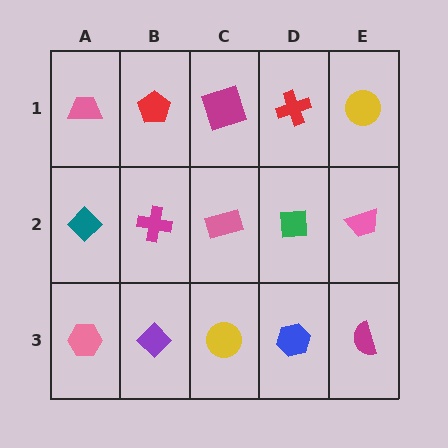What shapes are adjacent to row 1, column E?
A pink trapezoid (row 2, column E), a red cross (row 1, column D).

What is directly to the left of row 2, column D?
A pink rectangle.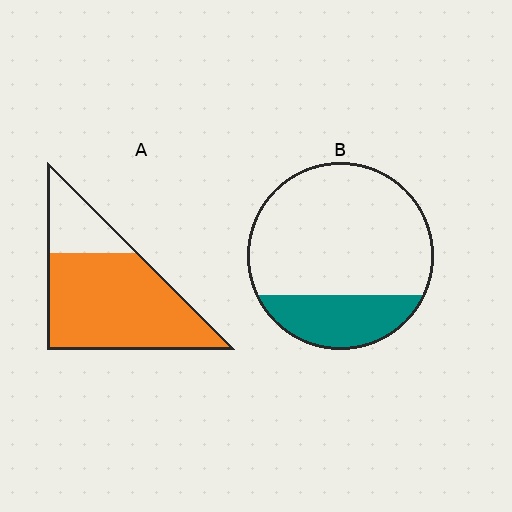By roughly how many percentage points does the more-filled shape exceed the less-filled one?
By roughly 50 percentage points (A over B).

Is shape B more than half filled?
No.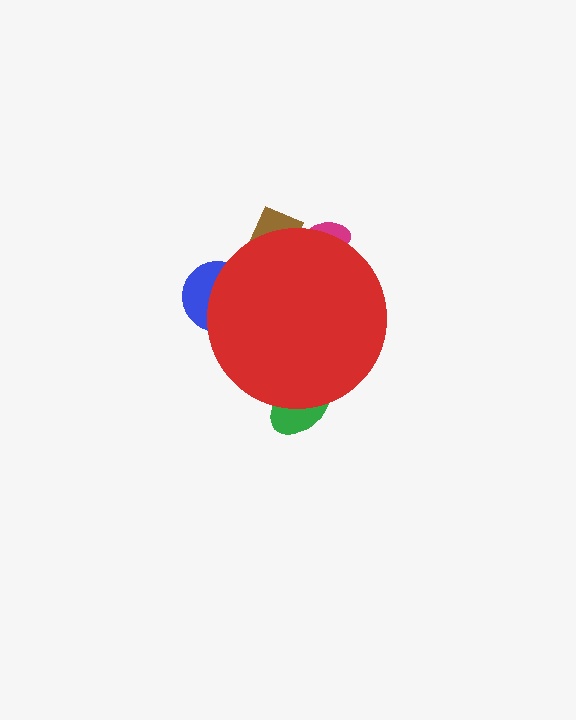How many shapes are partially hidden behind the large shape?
4 shapes are partially hidden.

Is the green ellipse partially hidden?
Yes, the green ellipse is partially hidden behind the red circle.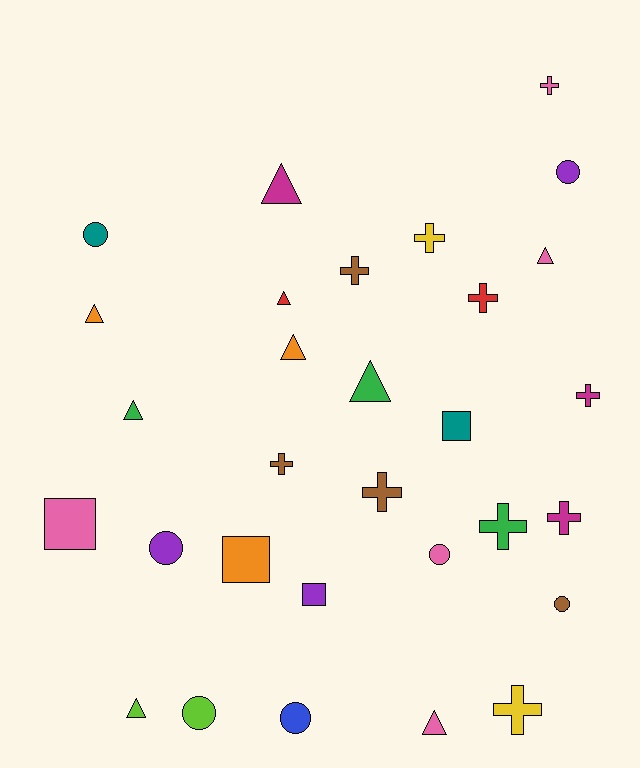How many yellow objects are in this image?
There are 2 yellow objects.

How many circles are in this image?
There are 7 circles.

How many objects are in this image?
There are 30 objects.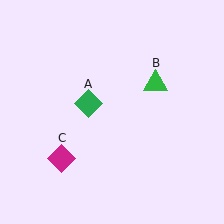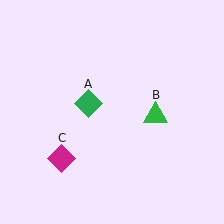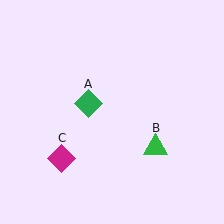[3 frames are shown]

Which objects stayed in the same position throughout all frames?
Green diamond (object A) and magenta diamond (object C) remained stationary.